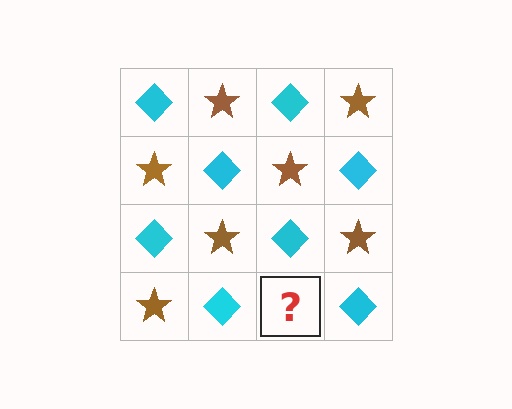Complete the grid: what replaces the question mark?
The question mark should be replaced with a brown star.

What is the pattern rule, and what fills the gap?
The rule is that it alternates cyan diamond and brown star in a checkerboard pattern. The gap should be filled with a brown star.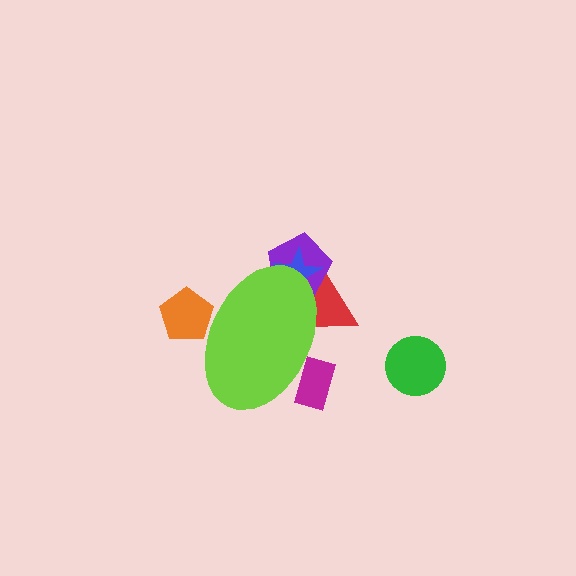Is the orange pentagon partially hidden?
Yes, the orange pentagon is partially hidden behind the lime ellipse.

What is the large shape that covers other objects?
A lime ellipse.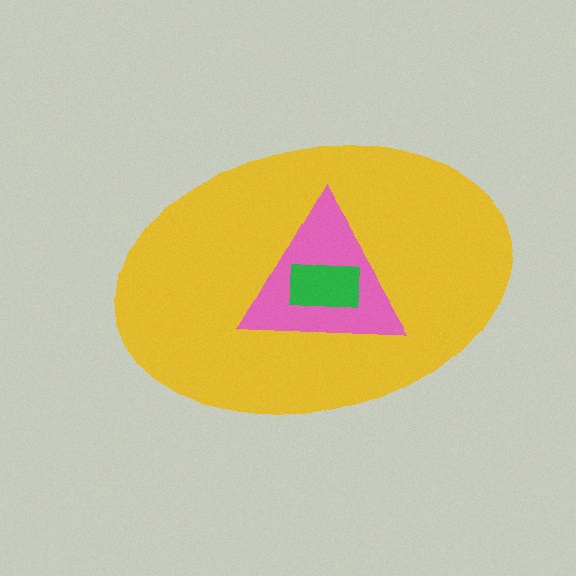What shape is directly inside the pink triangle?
The green rectangle.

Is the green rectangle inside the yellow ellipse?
Yes.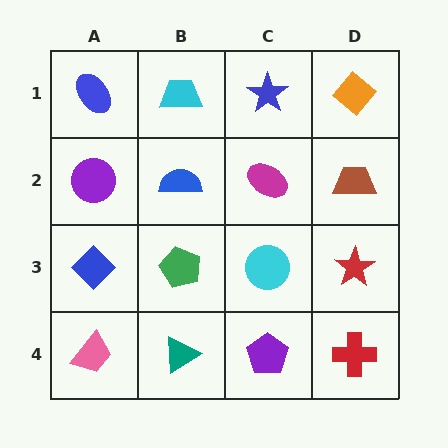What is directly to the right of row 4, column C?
A red cross.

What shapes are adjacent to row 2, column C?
A blue star (row 1, column C), a cyan circle (row 3, column C), a blue semicircle (row 2, column B), a brown trapezoid (row 2, column D).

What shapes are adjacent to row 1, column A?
A purple circle (row 2, column A), a cyan trapezoid (row 1, column B).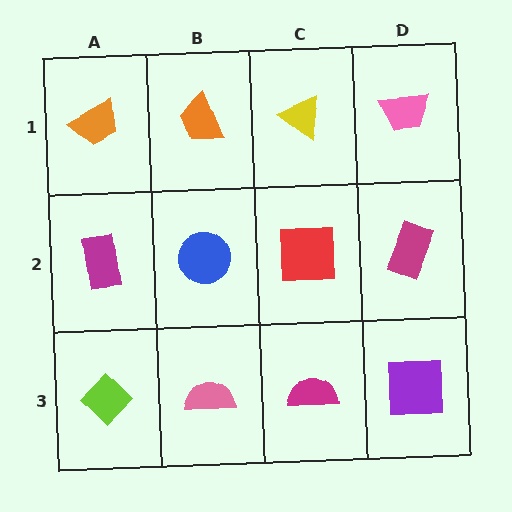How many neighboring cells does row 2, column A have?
3.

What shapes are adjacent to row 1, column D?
A magenta rectangle (row 2, column D), a yellow triangle (row 1, column C).